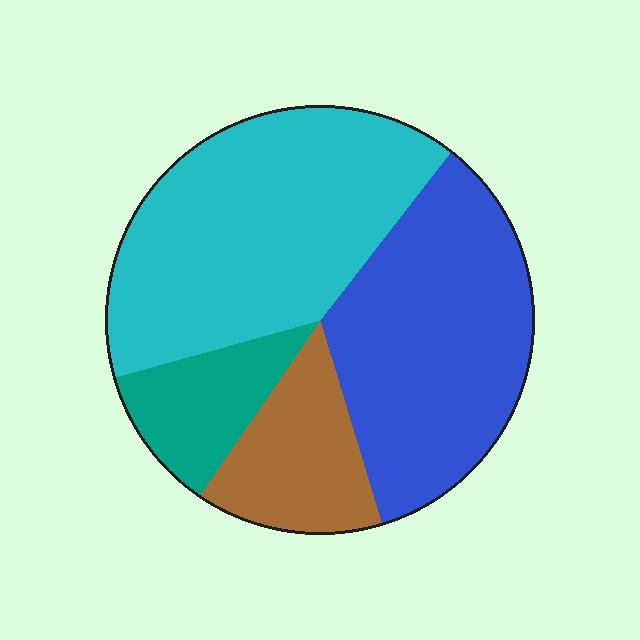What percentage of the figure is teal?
Teal covers 11% of the figure.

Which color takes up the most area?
Cyan, at roughly 40%.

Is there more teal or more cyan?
Cyan.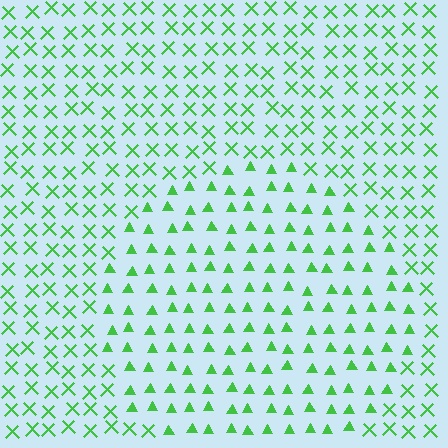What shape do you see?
I see a circle.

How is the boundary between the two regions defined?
The boundary is defined by a change in element shape: triangles inside vs. X marks outside. All elements share the same color and spacing.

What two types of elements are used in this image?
The image uses triangles inside the circle region and X marks outside it.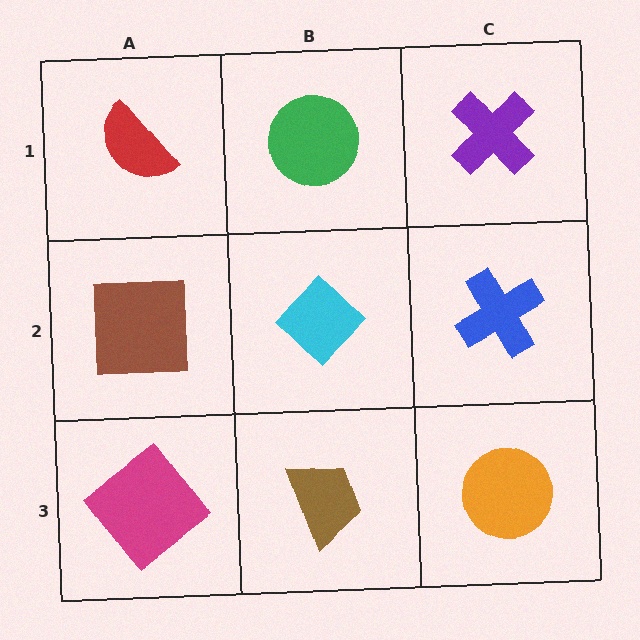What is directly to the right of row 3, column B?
An orange circle.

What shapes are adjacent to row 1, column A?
A brown square (row 2, column A), a green circle (row 1, column B).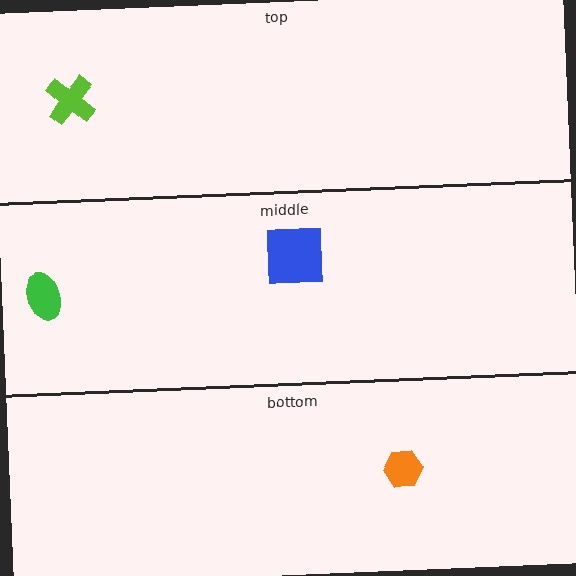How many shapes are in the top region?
1.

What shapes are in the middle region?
The green ellipse, the blue square.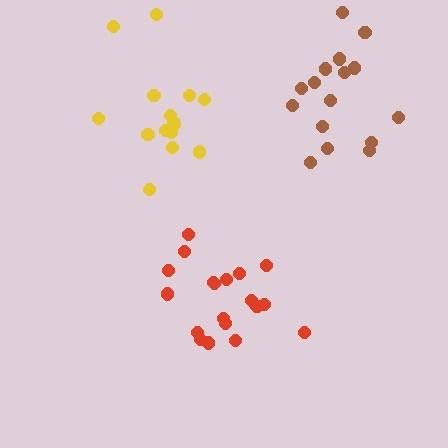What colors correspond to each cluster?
The clusters are colored: yellow, red, brown.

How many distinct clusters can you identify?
There are 3 distinct clusters.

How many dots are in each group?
Group 1: 15 dots, Group 2: 19 dots, Group 3: 16 dots (50 total).